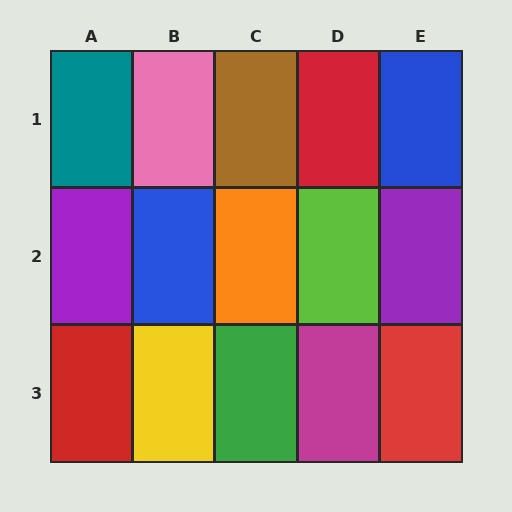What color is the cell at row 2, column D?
Lime.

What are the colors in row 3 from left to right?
Red, yellow, green, magenta, red.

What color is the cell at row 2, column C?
Orange.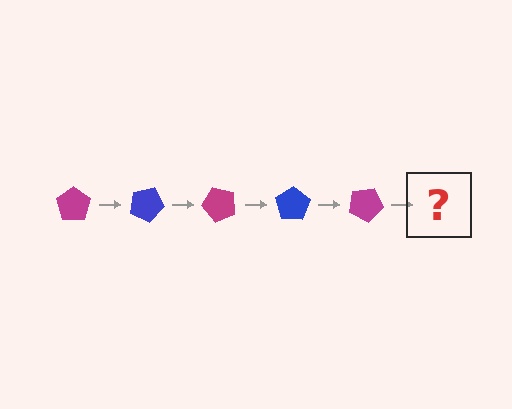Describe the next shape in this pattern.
It should be a blue pentagon, rotated 125 degrees from the start.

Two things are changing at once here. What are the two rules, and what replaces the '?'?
The two rules are that it rotates 25 degrees each step and the color cycles through magenta and blue. The '?' should be a blue pentagon, rotated 125 degrees from the start.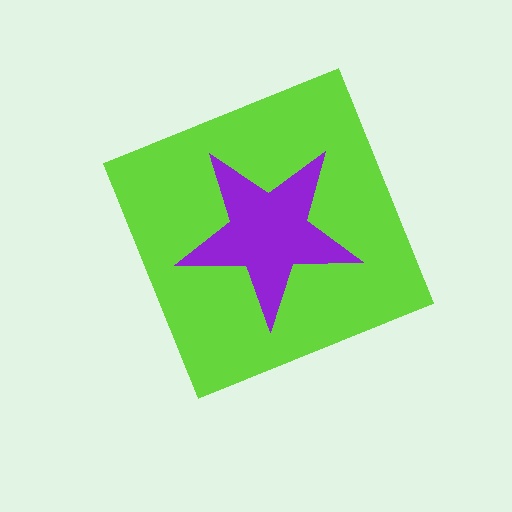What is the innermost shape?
The purple star.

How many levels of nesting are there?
2.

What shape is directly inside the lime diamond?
The purple star.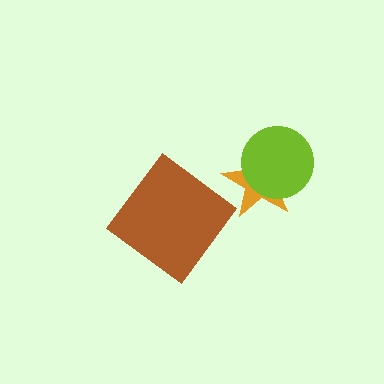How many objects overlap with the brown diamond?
0 objects overlap with the brown diamond.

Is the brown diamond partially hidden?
No, no other shape covers it.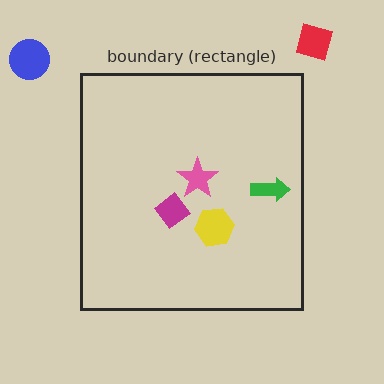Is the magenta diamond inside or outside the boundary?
Inside.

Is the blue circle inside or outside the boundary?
Outside.